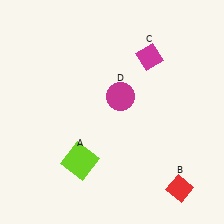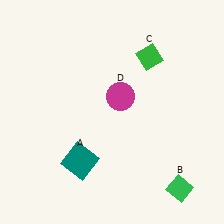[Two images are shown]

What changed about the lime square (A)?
In Image 1, A is lime. In Image 2, it changed to teal.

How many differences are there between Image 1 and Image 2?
There are 3 differences between the two images.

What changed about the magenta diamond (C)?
In Image 1, C is magenta. In Image 2, it changed to green.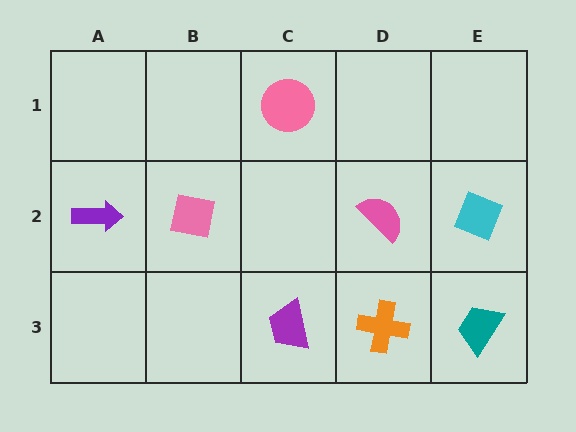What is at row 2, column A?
A purple arrow.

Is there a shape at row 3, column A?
No, that cell is empty.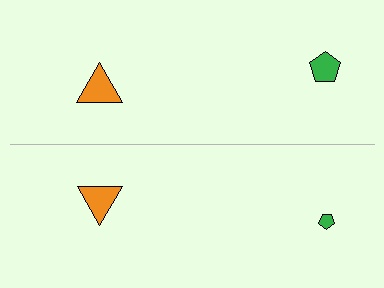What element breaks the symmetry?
The green pentagon on the bottom side has a different size than its mirror counterpart.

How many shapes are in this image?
There are 4 shapes in this image.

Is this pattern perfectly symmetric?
No, the pattern is not perfectly symmetric. The green pentagon on the bottom side has a different size than its mirror counterpart.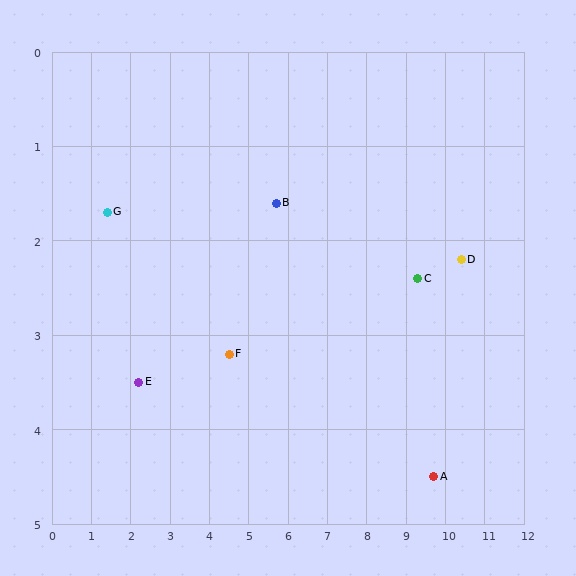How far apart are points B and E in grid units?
Points B and E are about 4.0 grid units apart.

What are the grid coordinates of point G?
Point G is at approximately (1.4, 1.7).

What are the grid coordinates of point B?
Point B is at approximately (5.7, 1.6).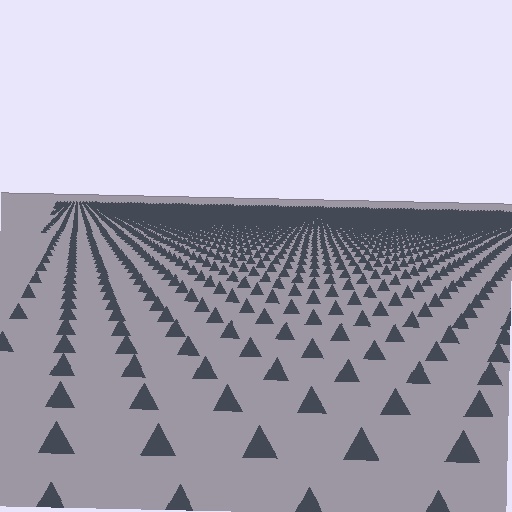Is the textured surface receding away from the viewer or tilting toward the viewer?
The surface is receding away from the viewer. Texture elements get smaller and denser toward the top.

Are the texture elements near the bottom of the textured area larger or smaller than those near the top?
Larger. Near the bottom, elements are closer to the viewer and appear at a bigger on-screen size.